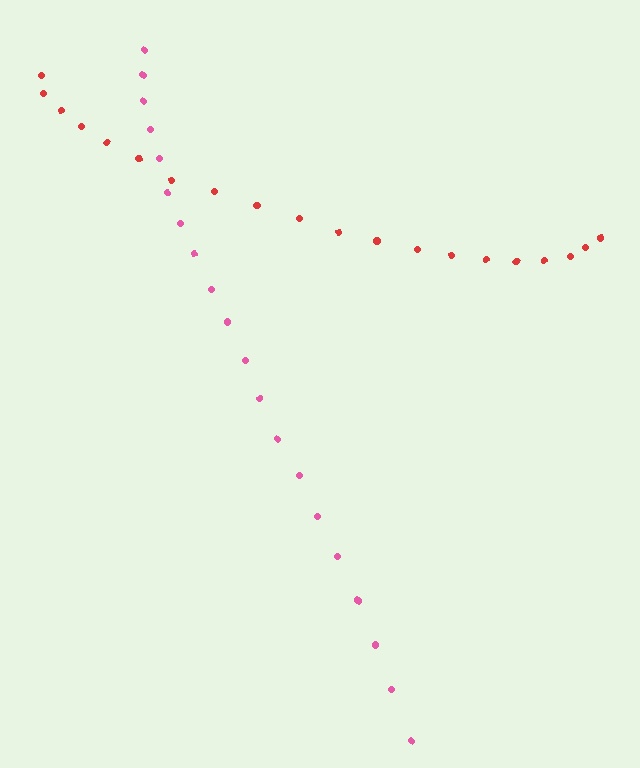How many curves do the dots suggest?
There are 2 distinct paths.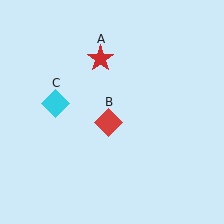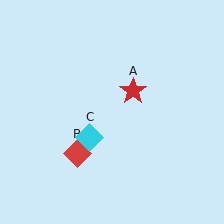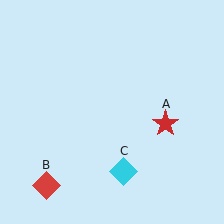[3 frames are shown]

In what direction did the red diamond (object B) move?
The red diamond (object B) moved down and to the left.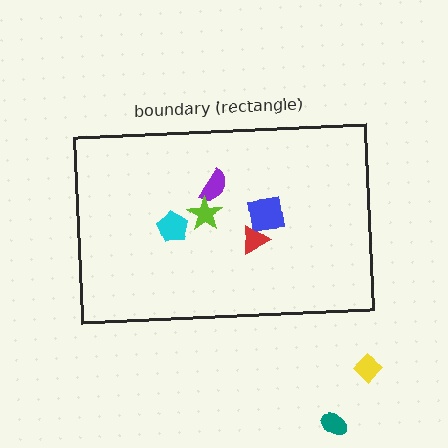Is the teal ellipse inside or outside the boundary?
Outside.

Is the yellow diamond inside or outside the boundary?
Outside.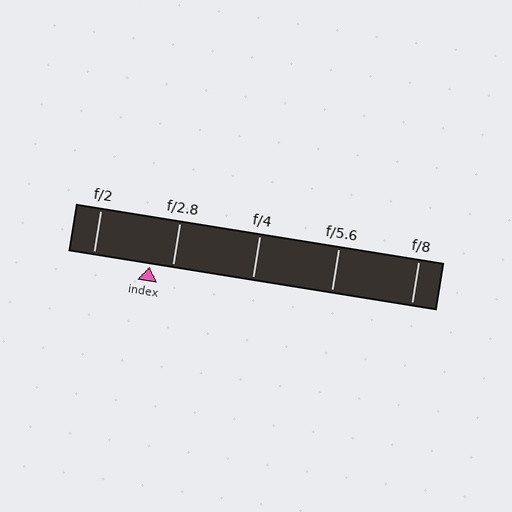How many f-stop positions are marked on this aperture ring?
There are 5 f-stop positions marked.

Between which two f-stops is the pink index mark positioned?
The index mark is between f/2 and f/2.8.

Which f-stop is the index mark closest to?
The index mark is closest to f/2.8.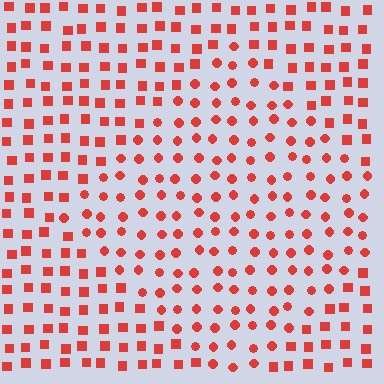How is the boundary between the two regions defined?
The boundary is defined by a change in element shape: circles inside vs. squares outside. All elements share the same color and spacing.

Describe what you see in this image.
The image is filled with small red elements arranged in a uniform grid. A diamond-shaped region contains circles, while the surrounding area contains squares. The boundary is defined purely by the change in element shape.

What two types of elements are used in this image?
The image uses circles inside the diamond region and squares outside it.